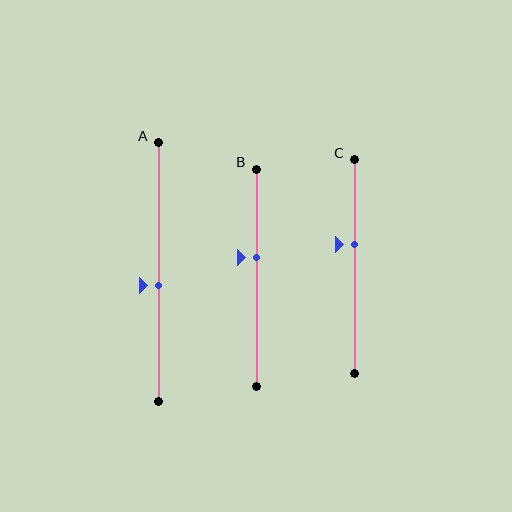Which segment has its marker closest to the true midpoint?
Segment A has its marker closest to the true midpoint.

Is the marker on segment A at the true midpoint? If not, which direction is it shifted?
No, the marker on segment A is shifted downward by about 5% of the segment length.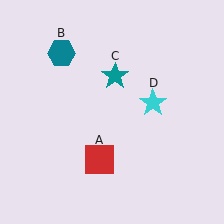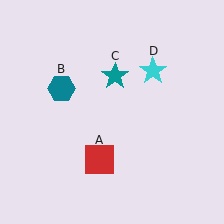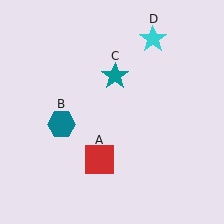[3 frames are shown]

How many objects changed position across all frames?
2 objects changed position: teal hexagon (object B), cyan star (object D).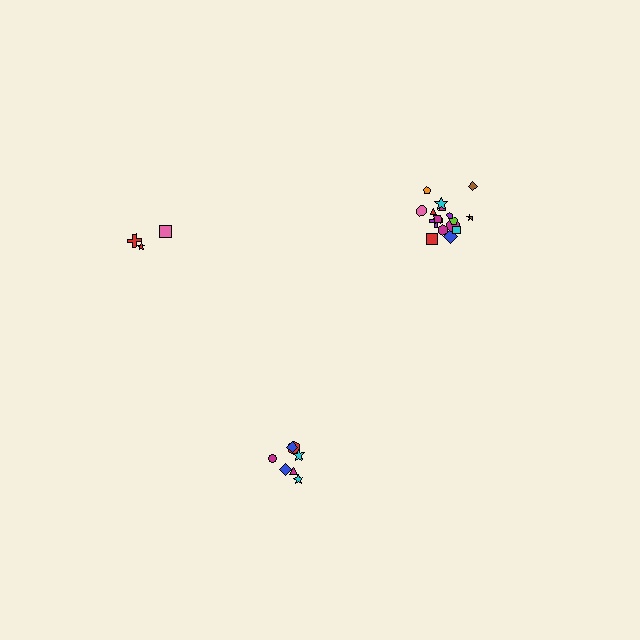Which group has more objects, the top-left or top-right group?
The top-right group.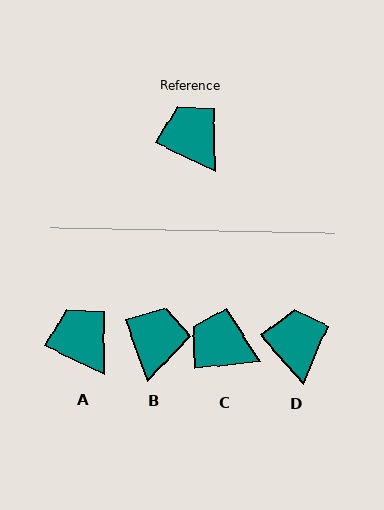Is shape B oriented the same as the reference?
No, it is off by about 45 degrees.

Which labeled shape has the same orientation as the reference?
A.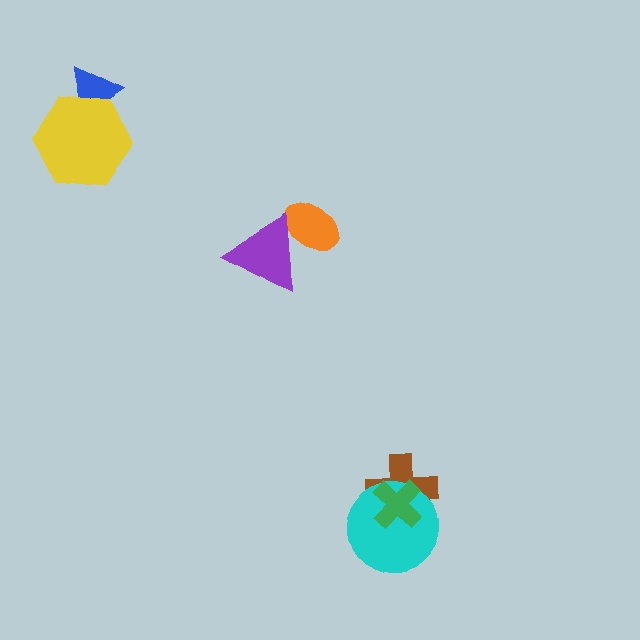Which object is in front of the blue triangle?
The yellow hexagon is in front of the blue triangle.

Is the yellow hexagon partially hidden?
No, no other shape covers it.